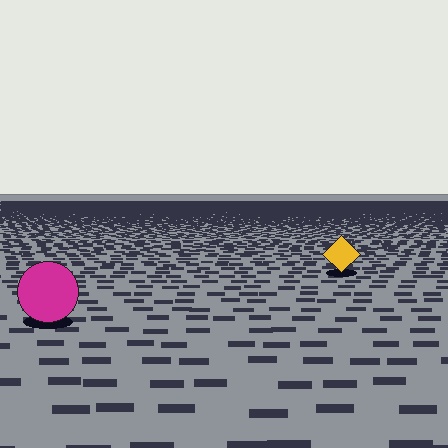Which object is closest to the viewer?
The magenta circle is closest. The texture marks near it are larger and more spread out.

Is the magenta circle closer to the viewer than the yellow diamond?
Yes. The magenta circle is closer — you can tell from the texture gradient: the ground texture is coarser near it.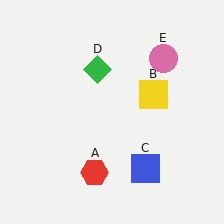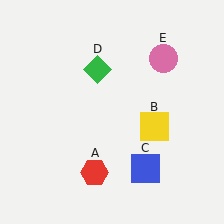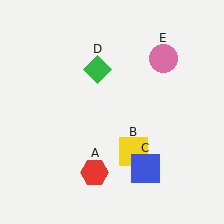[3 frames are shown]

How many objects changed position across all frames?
1 object changed position: yellow square (object B).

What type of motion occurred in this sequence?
The yellow square (object B) rotated clockwise around the center of the scene.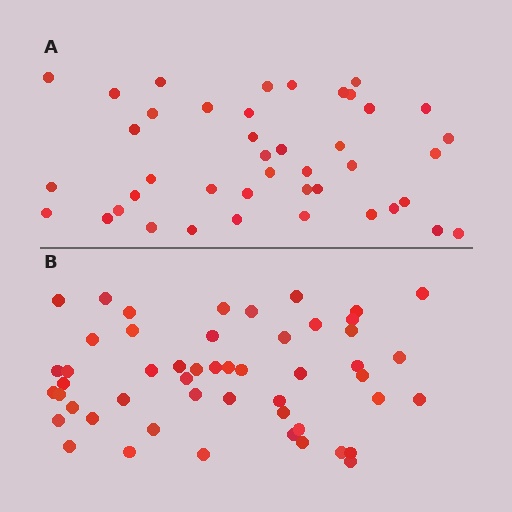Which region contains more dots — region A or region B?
Region B (the bottom region) has more dots.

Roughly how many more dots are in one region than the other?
Region B has roughly 8 or so more dots than region A.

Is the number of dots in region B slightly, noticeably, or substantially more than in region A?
Region B has only slightly more — the two regions are fairly close. The ratio is roughly 1.2 to 1.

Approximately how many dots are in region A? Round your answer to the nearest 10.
About 40 dots. (The exact count is 42, which rounds to 40.)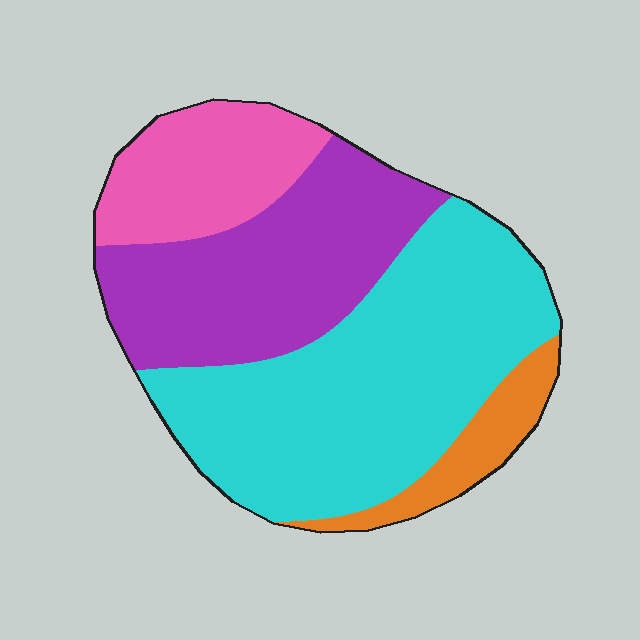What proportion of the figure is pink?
Pink covers 16% of the figure.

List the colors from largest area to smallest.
From largest to smallest: cyan, purple, pink, orange.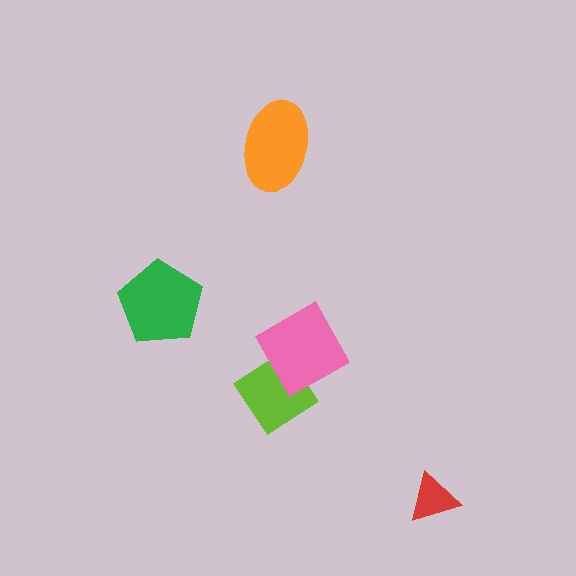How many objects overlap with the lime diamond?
1 object overlaps with the lime diamond.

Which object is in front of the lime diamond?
The pink diamond is in front of the lime diamond.